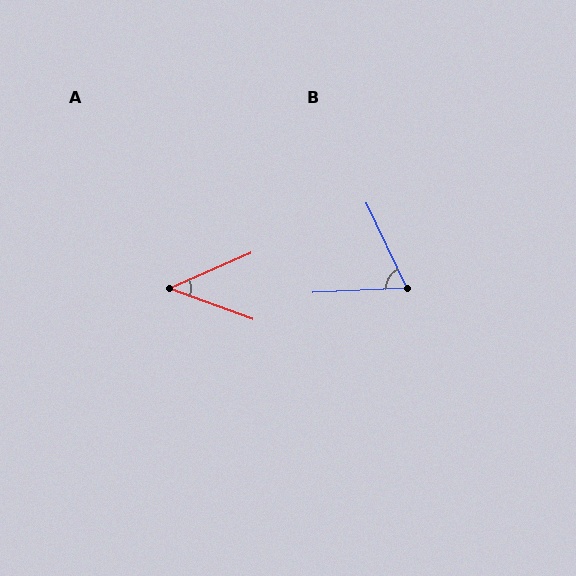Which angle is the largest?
B, at approximately 67 degrees.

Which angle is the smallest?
A, at approximately 44 degrees.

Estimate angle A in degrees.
Approximately 44 degrees.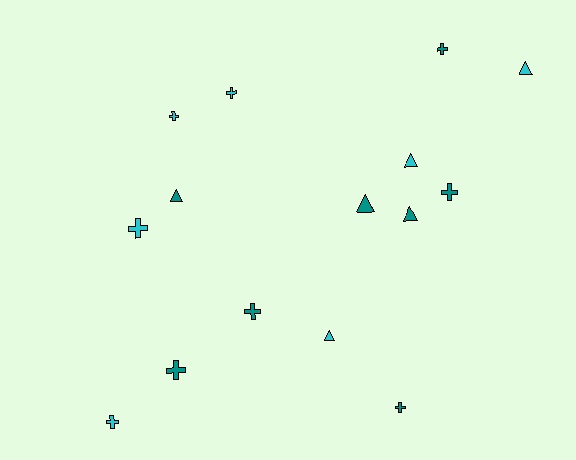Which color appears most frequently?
Teal, with 8 objects.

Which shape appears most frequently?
Cross, with 9 objects.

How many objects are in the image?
There are 15 objects.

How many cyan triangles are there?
There are 3 cyan triangles.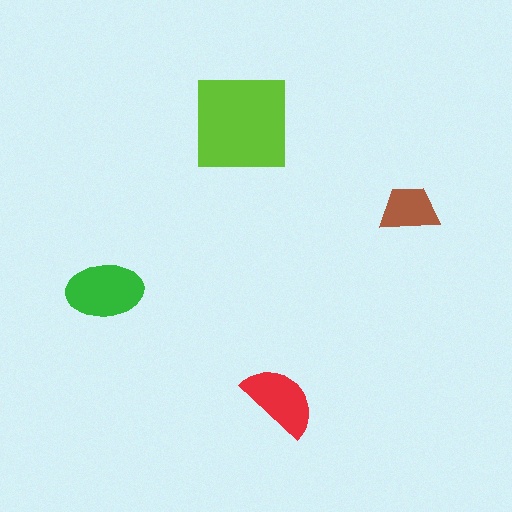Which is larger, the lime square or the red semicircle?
The lime square.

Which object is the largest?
The lime square.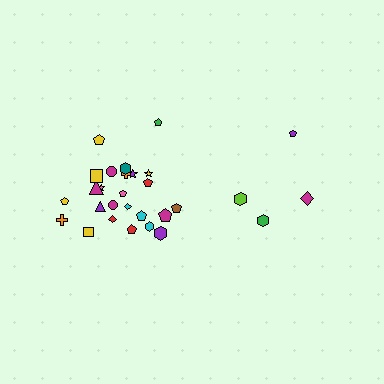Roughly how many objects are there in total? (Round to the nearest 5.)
Roughly 30 objects in total.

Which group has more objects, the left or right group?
The left group.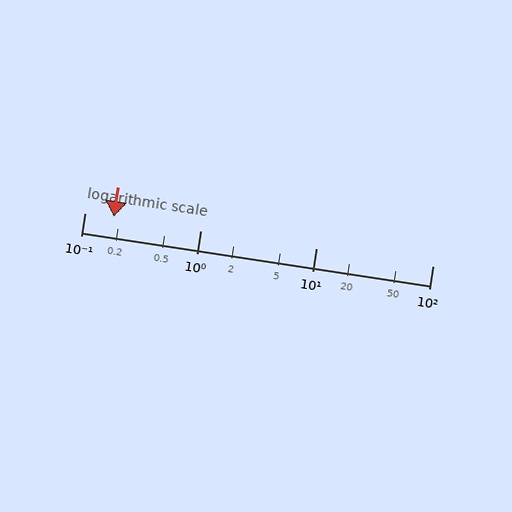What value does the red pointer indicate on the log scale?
The pointer indicates approximately 0.18.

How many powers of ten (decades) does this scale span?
The scale spans 3 decades, from 0.1 to 100.